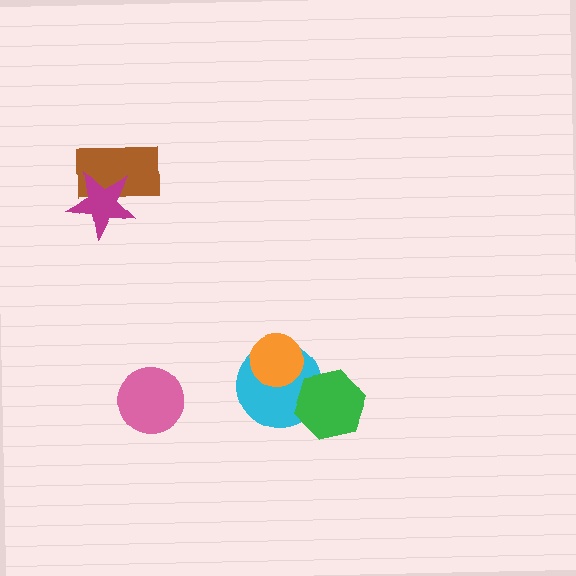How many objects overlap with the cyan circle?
2 objects overlap with the cyan circle.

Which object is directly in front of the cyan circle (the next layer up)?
The orange circle is directly in front of the cyan circle.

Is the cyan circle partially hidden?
Yes, it is partially covered by another shape.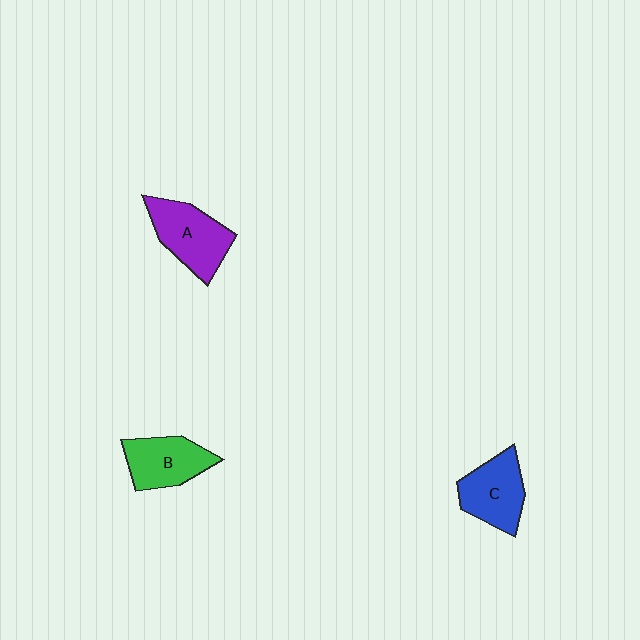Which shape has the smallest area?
Shape B (green).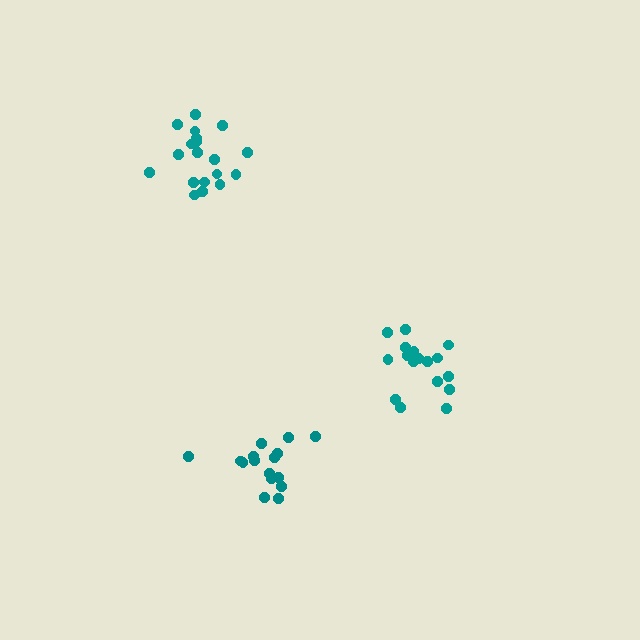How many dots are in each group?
Group 1: 16 dots, Group 2: 17 dots, Group 3: 19 dots (52 total).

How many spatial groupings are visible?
There are 3 spatial groupings.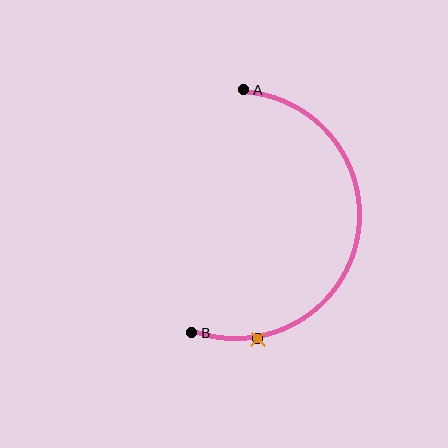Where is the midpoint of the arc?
The arc midpoint is the point on the curve farthest from the straight line joining A and B. It sits to the right of that line.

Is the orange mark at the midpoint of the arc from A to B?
No. The orange mark lies on the arc but is closer to endpoint B. The arc midpoint would be at the point on the curve equidistant along the arc from both A and B.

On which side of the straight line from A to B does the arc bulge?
The arc bulges to the right of the straight line connecting A and B.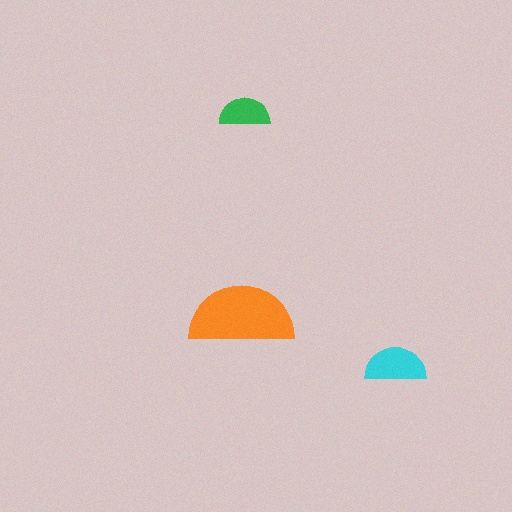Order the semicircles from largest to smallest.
the orange one, the cyan one, the green one.